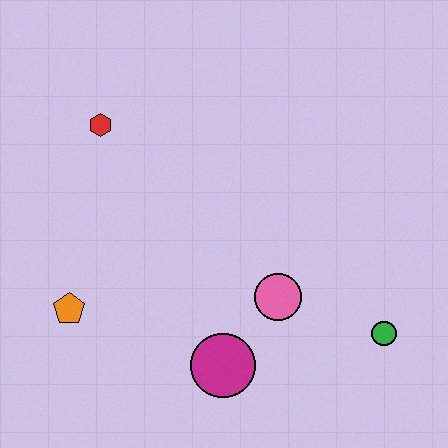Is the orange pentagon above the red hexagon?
No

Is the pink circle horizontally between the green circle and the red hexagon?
Yes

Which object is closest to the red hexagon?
The orange pentagon is closest to the red hexagon.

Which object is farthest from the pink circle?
The red hexagon is farthest from the pink circle.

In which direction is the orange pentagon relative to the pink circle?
The orange pentagon is to the left of the pink circle.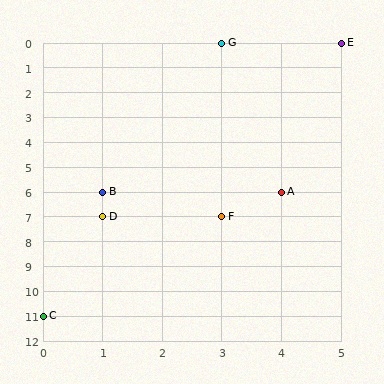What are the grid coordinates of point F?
Point F is at grid coordinates (3, 7).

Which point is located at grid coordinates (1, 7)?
Point D is at (1, 7).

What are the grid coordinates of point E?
Point E is at grid coordinates (5, 0).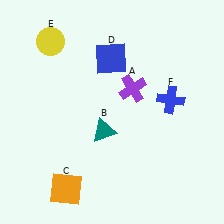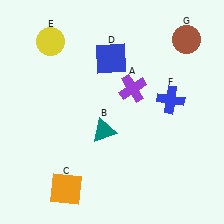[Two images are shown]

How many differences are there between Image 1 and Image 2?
There is 1 difference between the two images.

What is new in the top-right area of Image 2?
A brown circle (G) was added in the top-right area of Image 2.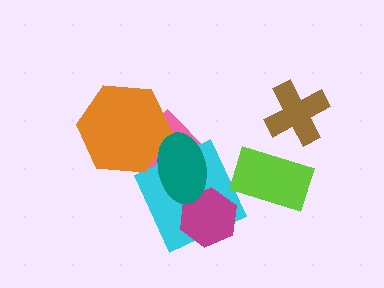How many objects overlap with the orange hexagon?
2 objects overlap with the orange hexagon.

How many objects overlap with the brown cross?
0 objects overlap with the brown cross.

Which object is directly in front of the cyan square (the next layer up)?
The magenta hexagon is directly in front of the cyan square.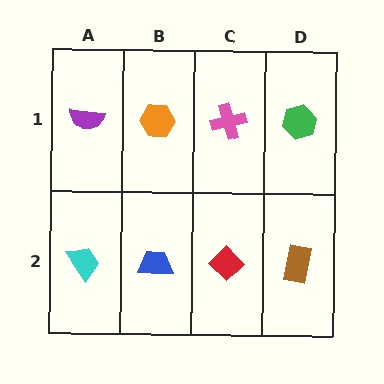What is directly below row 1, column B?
A blue trapezoid.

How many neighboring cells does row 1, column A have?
2.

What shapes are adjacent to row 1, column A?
A cyan trapezoid (row 2, column A), an orange hexagon (row 1, column B).